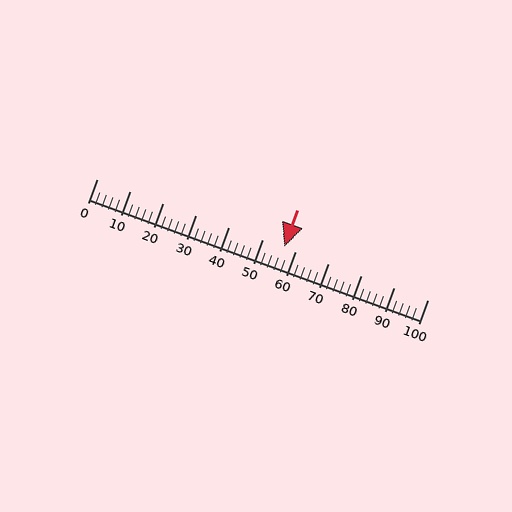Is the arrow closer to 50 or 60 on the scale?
The arrow is closer to 60.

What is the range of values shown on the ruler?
The ruler shows values from 0 to 100.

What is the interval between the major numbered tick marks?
The major tick marks are spaced 10 units apart.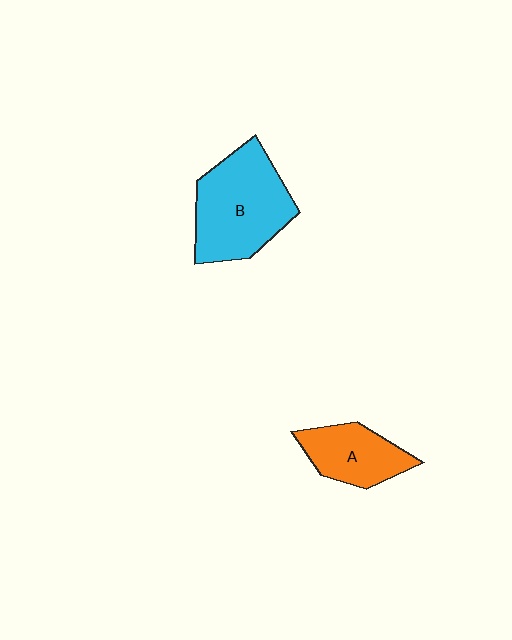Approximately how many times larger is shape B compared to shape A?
Approximately 1.7 times.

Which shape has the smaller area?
Shape A (orange).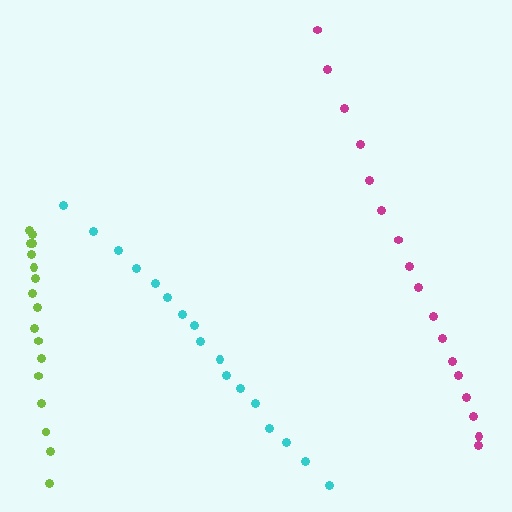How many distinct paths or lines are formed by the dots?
There are 3 distinct paths.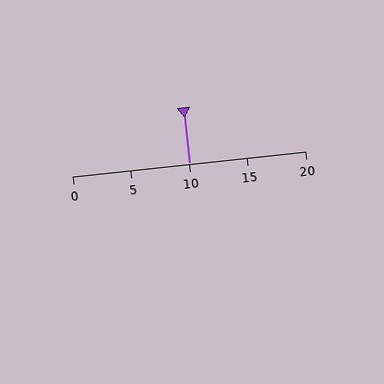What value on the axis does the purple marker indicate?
The marker indicates approximately 10.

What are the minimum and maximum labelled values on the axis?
The axis runs from 0 to 20.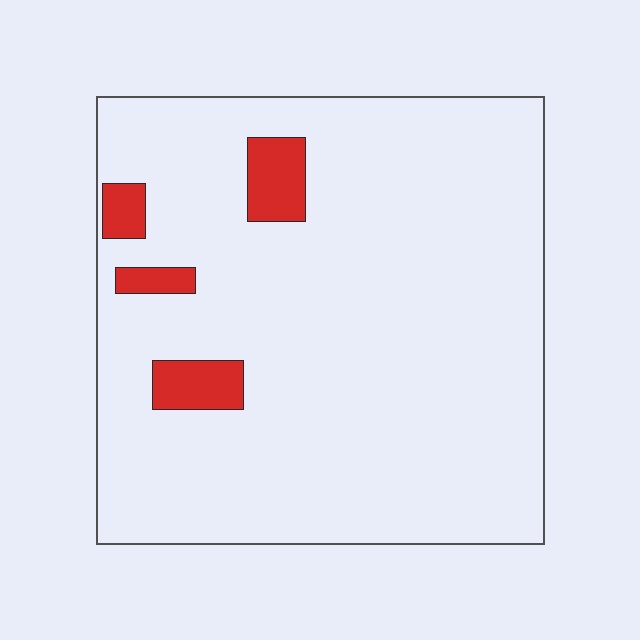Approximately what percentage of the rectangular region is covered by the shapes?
Approximately 5%.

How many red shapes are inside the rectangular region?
4.